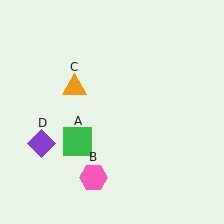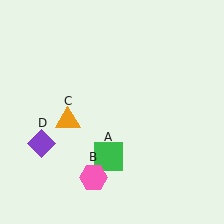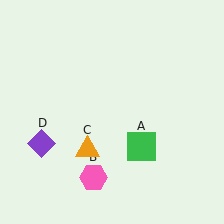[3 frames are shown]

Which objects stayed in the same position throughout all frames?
Pink hexagon (object B) and purple diamond (object D) remained stationary.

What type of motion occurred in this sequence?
The green square (object A), orange triangle (object C) rotated counterclockwise around the center of the scene.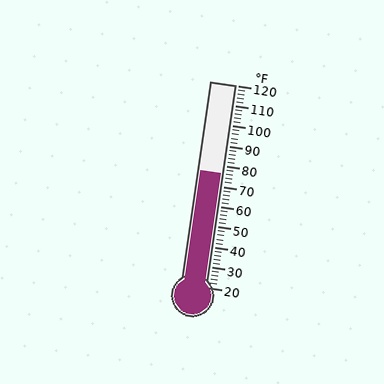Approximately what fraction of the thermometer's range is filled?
The thermometer is filled to approximately 55% of its range.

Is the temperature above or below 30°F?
The temperature is above 30°F.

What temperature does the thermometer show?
The thermometer shows approximately 76°F.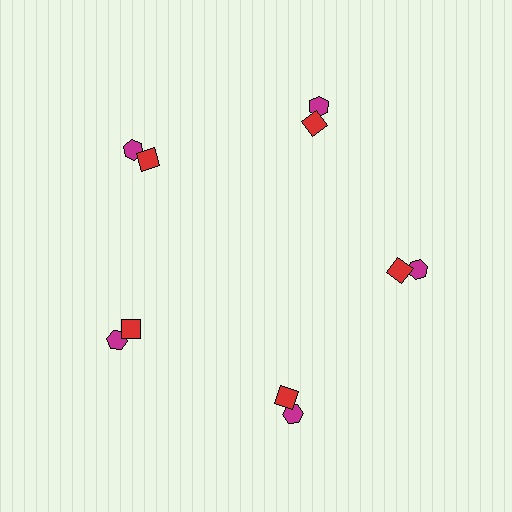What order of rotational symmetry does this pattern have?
This pattern has 5-fold rotational symmetry.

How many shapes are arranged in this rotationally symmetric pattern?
There are 10 shapes, arranged in 5 groups of 2.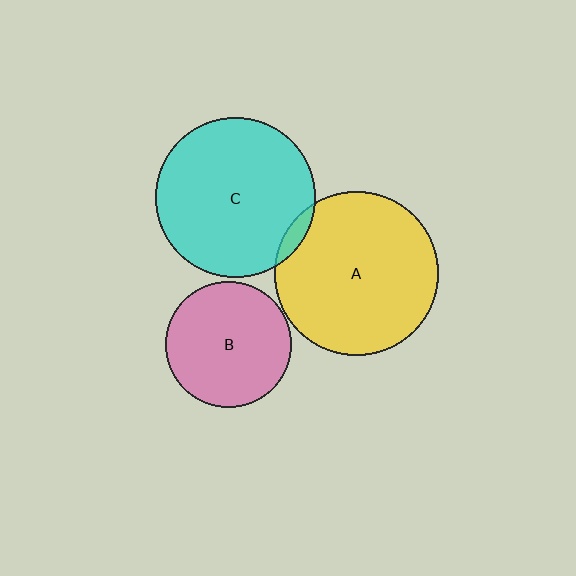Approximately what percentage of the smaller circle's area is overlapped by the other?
Approximately 5%.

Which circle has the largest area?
Circle A (yellow).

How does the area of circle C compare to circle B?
Approximately 1.6 times.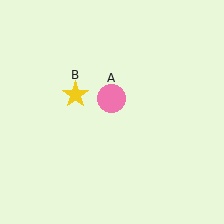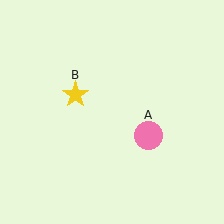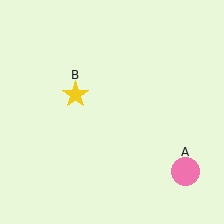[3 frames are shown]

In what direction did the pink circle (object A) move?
The pink circle (object A) moved down and to the right.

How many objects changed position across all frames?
1 object changed position: pink circle (object A).